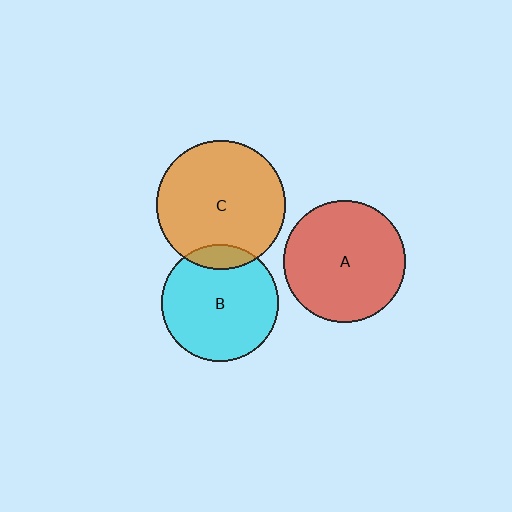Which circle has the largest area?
Circle C (orange).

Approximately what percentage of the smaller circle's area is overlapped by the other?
Approximately 10%.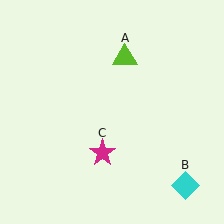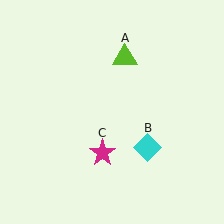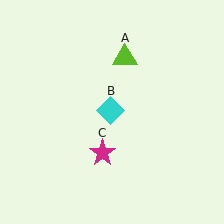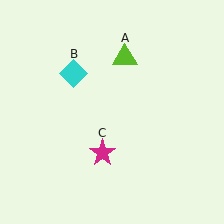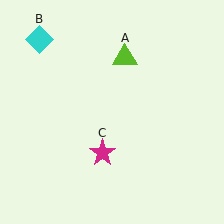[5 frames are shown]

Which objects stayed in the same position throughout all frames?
Lime triangle (object A) and magenta star (object C) remained stationary.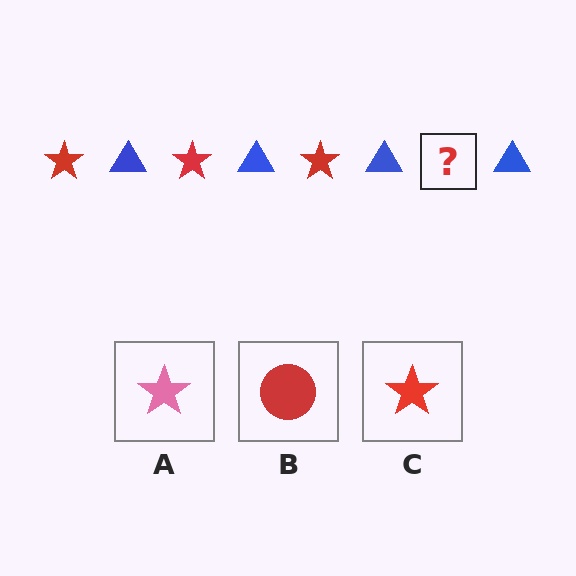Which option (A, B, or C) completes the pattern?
C.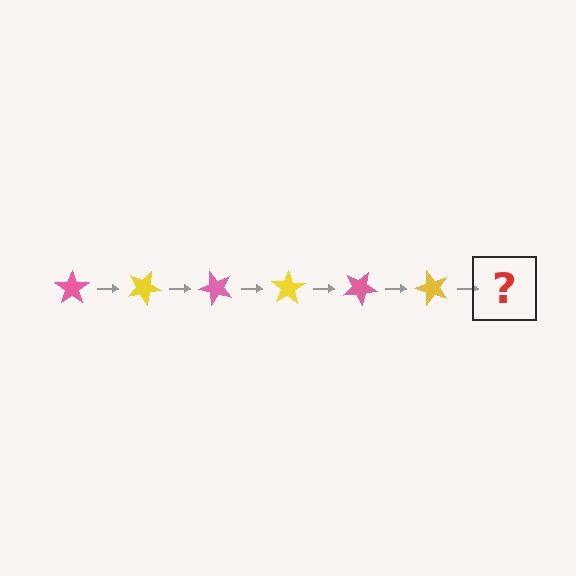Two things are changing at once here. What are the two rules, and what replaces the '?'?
The two rules are that it rotates 25 degrees each step and the color cycles through pink and yellow. The '?' should be a pink star, rotated 150 degrees from the start.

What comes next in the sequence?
The next element should be a pink star, rotated 150 degrees from the start.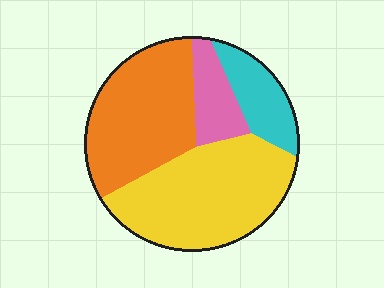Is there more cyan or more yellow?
Yellow.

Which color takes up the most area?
Yellow, at roughly 40%.